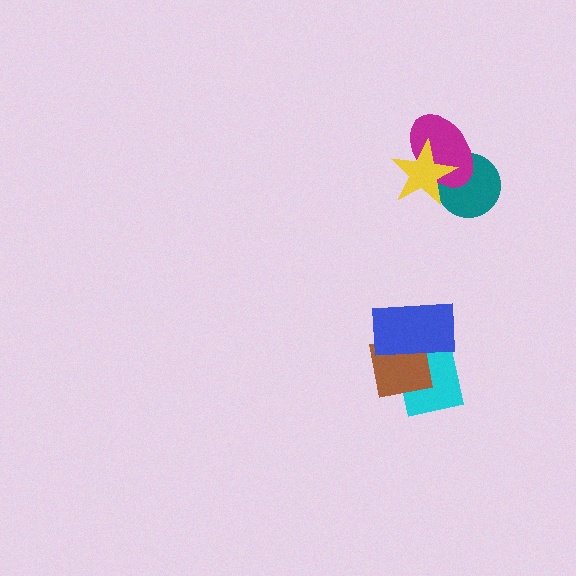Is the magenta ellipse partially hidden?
Yes, it is partially covered by another shape.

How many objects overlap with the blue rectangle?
2 objects overlap with the blue rectangle.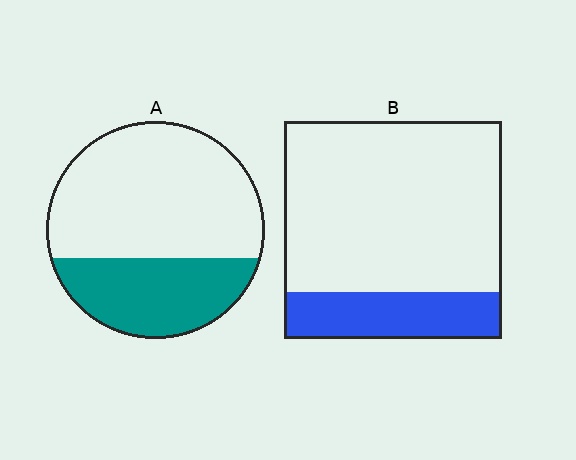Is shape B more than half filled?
No.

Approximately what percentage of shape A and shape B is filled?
A is approximately 35% and B is approximately 20%.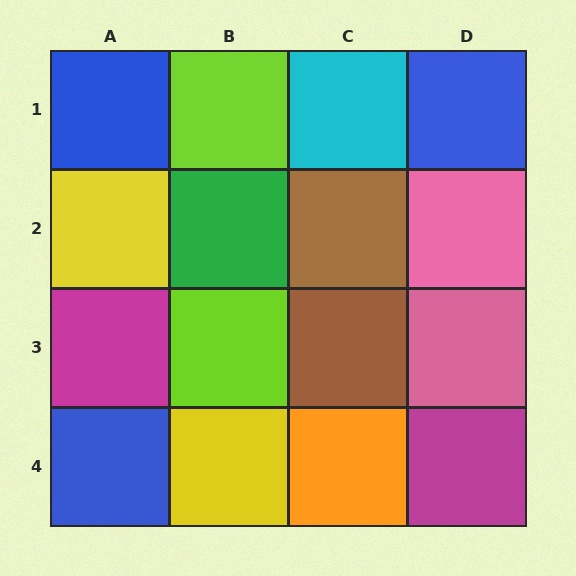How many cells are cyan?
1 cell is cyan.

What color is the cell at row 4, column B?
Yellow.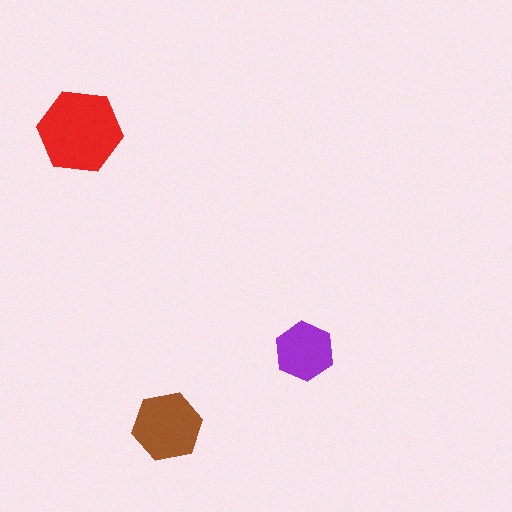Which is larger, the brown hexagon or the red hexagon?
The red one.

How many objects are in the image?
There are 3 objects in the image.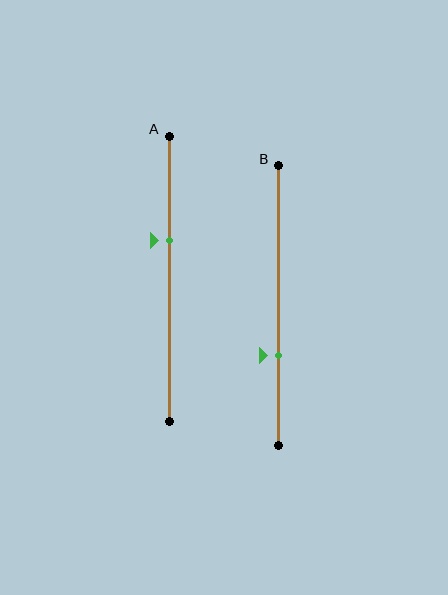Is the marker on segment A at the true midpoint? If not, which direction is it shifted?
No, the marker on segment A is shifted upward by about 13% of the segment length.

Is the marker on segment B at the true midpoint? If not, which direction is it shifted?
No, the marker on segment B is shifted downward by about 18% of the segment length.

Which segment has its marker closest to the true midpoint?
Segment A has its marker closest to the true midpoint.